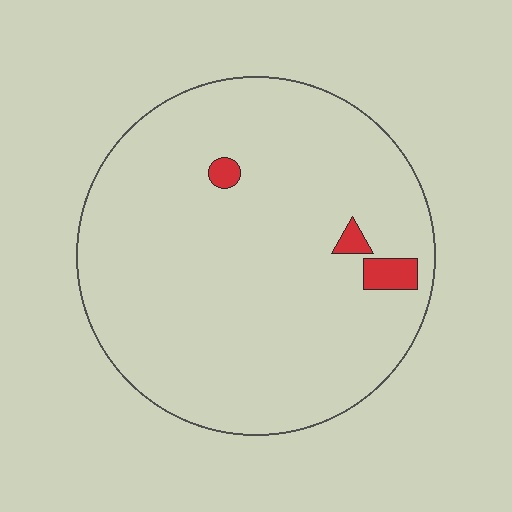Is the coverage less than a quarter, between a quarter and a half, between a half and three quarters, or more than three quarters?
Less than a quarter.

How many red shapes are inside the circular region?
3.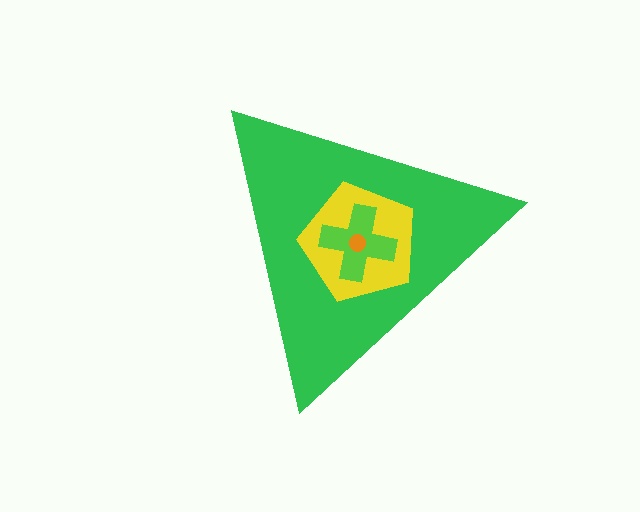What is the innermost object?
The orange circle.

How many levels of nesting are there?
4.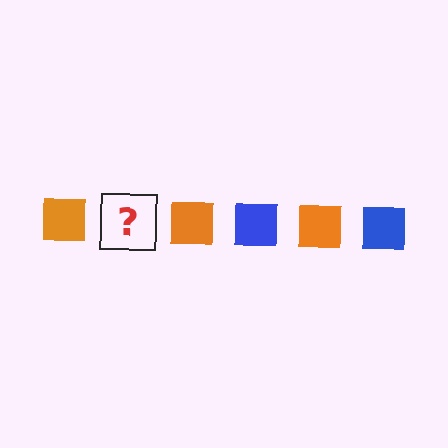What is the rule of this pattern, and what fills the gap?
The rule is that the pattern cycles through orange, blue squares. The gap should be filled with a blue square.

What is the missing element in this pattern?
The missing element is a blue square.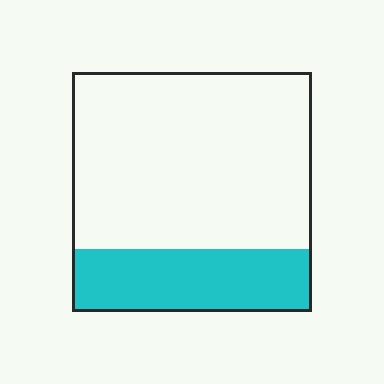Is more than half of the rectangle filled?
No.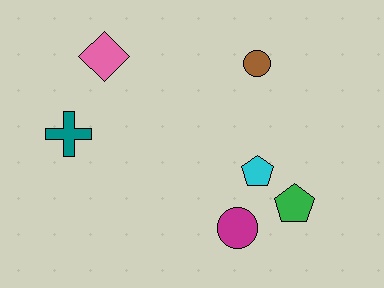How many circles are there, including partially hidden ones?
There are 2 circles.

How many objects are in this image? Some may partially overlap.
There are 6 objects.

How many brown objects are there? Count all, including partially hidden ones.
There is 1 brown object.